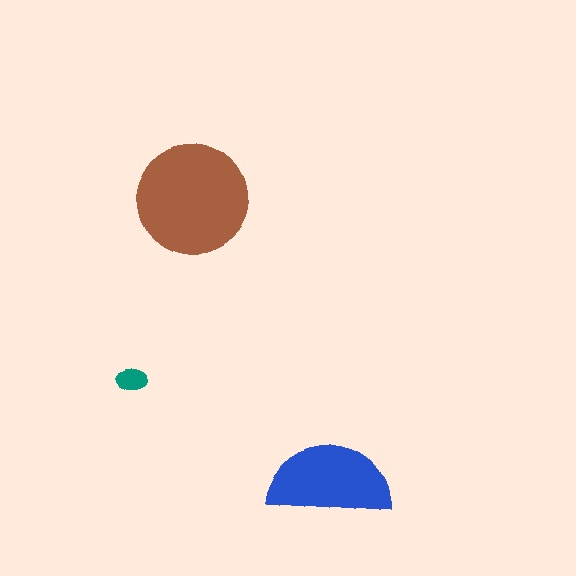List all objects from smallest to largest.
The teal ellipse, the blue semicircle, the brown circle.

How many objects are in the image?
There are 3 objects in the image.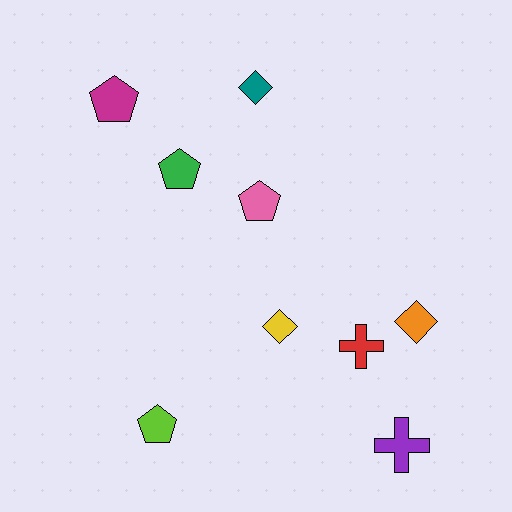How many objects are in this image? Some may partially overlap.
There are 9 objects.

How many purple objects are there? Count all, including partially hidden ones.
There is 1 purple object.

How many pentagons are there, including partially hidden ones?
There are 4 pentagons.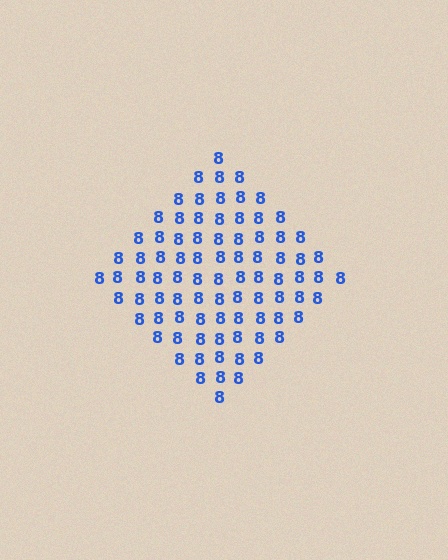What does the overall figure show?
The overall figure shows a diamond.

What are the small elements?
The small elements are digit 8's.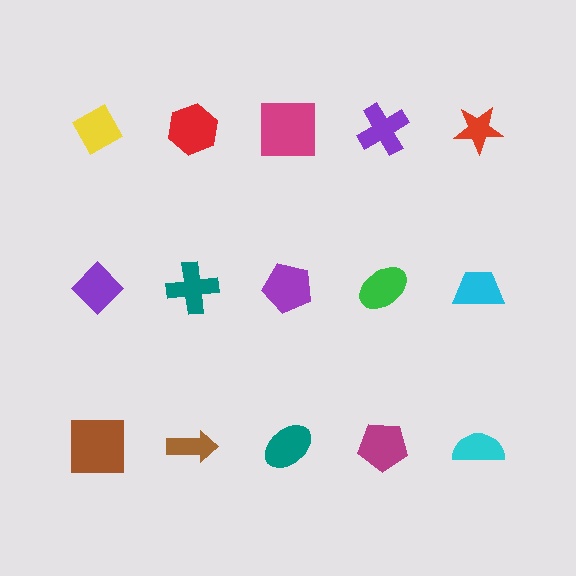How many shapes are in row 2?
5 shapes.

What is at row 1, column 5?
A red star.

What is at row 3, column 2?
A brown arrow.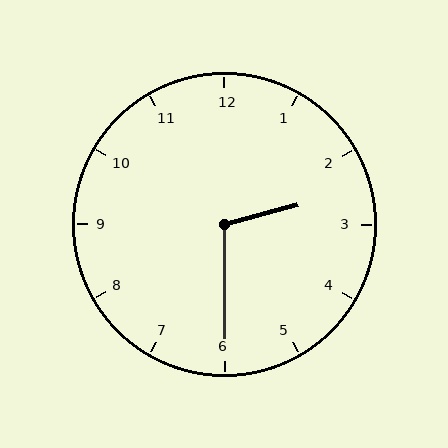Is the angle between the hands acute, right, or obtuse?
It is obtuse.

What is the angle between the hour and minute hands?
Approximately 105 degrees.